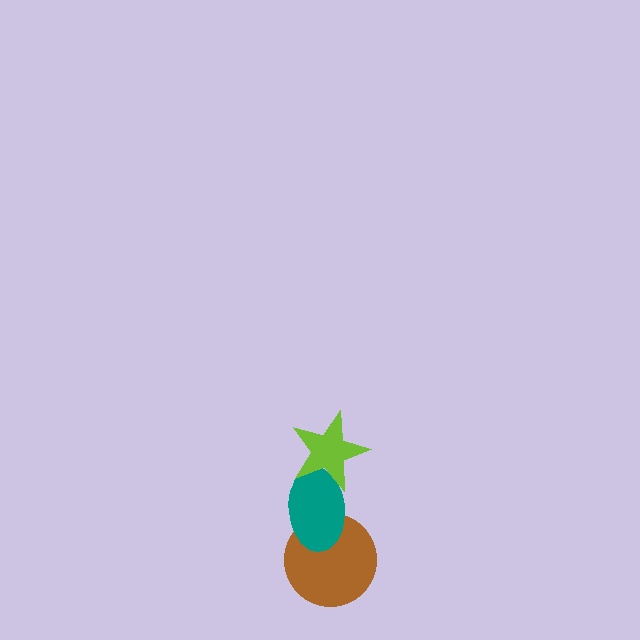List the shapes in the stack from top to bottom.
From top to bottom: the lime star, the teal ellipse, the brown circle.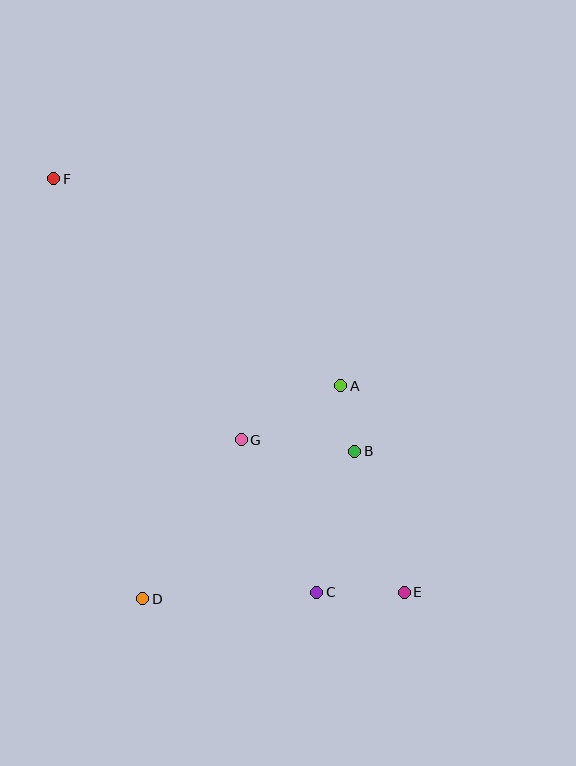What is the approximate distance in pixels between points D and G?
The distance between D and G is approximately 187 pixels.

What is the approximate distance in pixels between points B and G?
The distance between B and G is approximately 114 pixels.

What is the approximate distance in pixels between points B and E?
The distance between B and E is approximately 149 pixels.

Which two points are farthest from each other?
Points E and F are farthest from each other.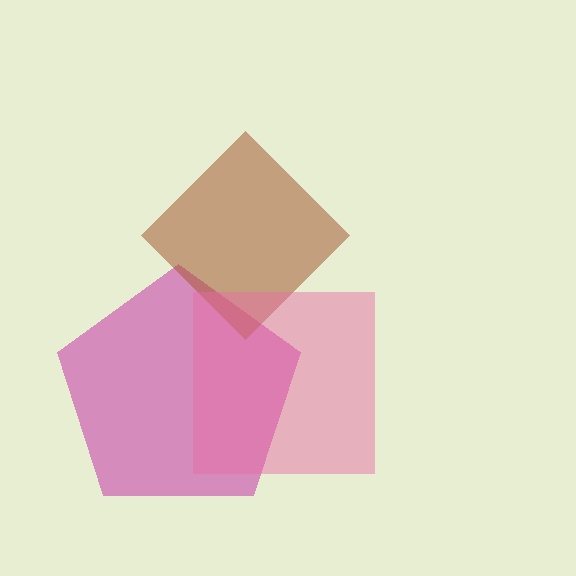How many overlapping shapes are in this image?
There are 3 overlapping shapes in the image.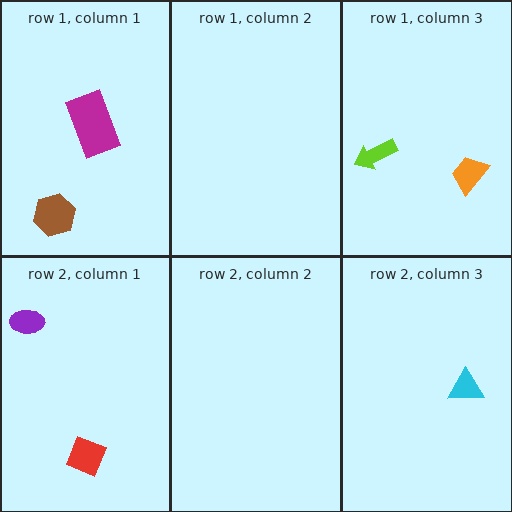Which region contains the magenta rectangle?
The row 1, column 1 region.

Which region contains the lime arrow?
The row 1, column 3 region.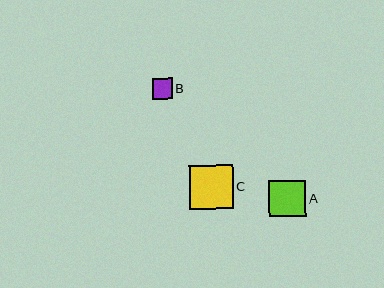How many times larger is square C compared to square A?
Square C is approximately 1.2 times the size of square A.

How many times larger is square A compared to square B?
Square A is approximately 1.8 times the size of square B.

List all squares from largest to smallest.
From largest to smallest: C, A, B.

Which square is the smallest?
Square B is the smallest with a size of approximately 20 pixels.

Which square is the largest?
Square C is the largest with a size of approximately 44 pixels.